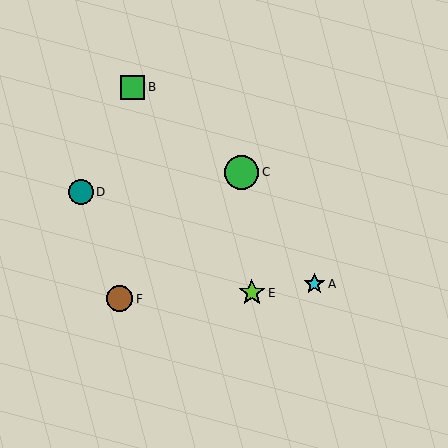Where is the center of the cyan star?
The center of the cyan star is at (314, 284).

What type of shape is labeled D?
Shape D is a teal circle.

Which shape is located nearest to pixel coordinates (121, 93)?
The green square (labeled B) at (133, 87) is nearest to that location.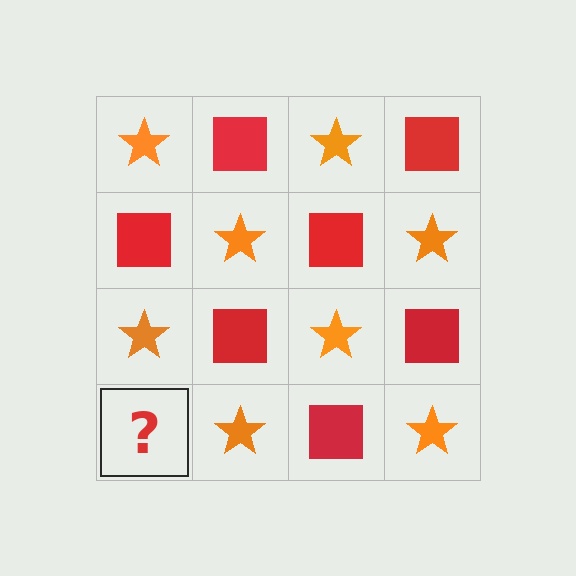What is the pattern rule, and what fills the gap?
The rule is that it alternates orange star and red square in a checkerboard pattern. The gap should be filled with a red square.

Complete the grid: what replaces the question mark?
The question mark should be replaced with a red square.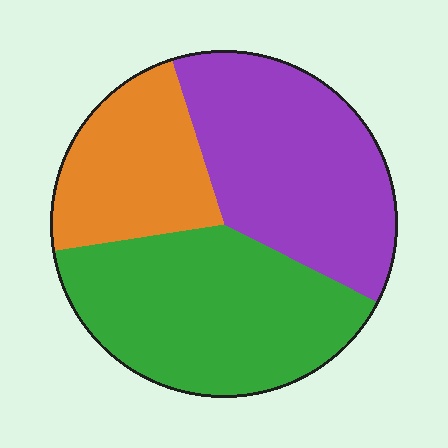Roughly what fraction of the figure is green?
Green covers roughly 40% of the figure.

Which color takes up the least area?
Orange, at roughly 25%.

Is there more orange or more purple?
Purple.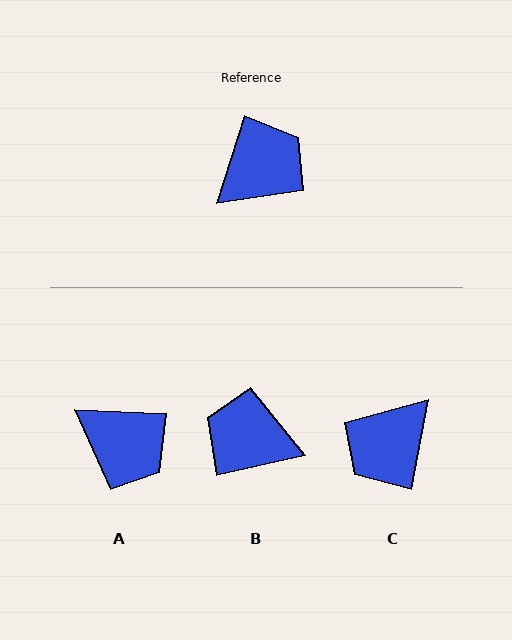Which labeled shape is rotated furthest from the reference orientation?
C, about 173 degrees away.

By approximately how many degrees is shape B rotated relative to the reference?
Approximately 120 degrees counter-clockwise.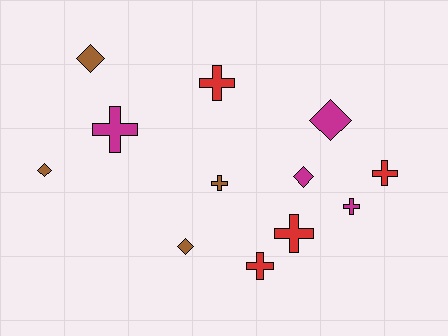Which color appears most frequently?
Brown, with 4 objects.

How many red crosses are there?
There are 4 red crosses.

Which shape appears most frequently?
Cross, with 7 objects.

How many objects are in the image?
There are 12 objects.